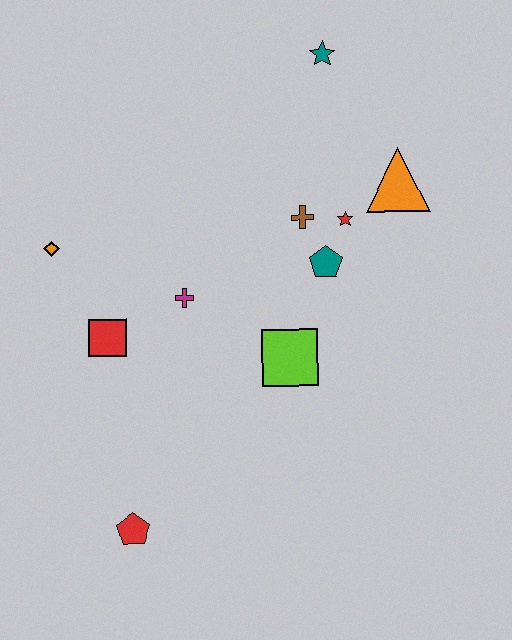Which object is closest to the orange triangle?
The red star is closest to the orange triangle.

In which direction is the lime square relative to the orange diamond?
The lime square is to the right of the orange diamond.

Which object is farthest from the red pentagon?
The teal star is farthest from the red pentagon.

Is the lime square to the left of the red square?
No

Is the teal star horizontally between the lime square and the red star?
Yes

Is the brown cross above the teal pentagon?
Yes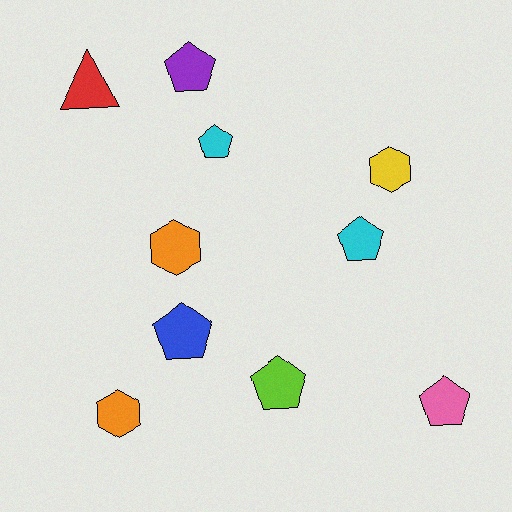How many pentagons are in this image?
There are 6 pentagons.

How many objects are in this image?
There are 10 objects.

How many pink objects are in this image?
There is 1 pink object.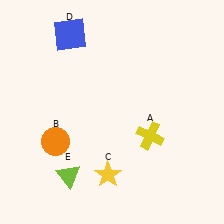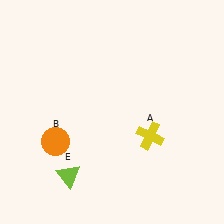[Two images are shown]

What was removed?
The blue square (D), the yellow star (C) were removed in Image 2.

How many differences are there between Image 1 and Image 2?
There are 2 differences between the two images.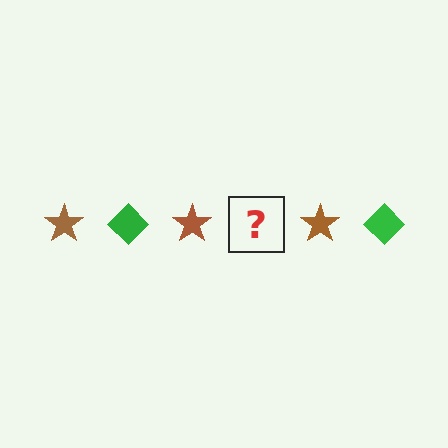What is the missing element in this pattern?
The missing element is a green diamond.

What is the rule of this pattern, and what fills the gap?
The rule is that the pattern alternates between brown star and green diamond. The gap should be filled with a green diamond.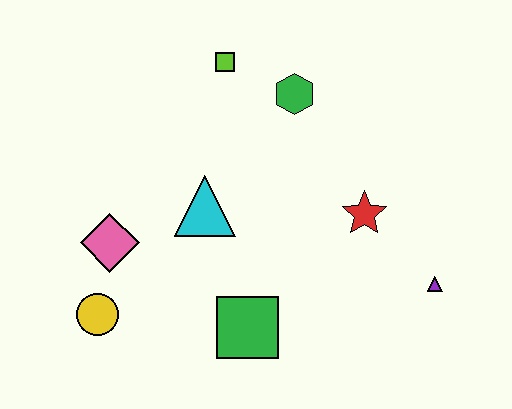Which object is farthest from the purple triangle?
The yellow circle is farthest from the purple triangle.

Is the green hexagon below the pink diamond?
No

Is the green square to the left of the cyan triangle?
No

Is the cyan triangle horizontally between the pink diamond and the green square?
Yes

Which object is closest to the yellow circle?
The pink diamond is closest to the yellow circle.